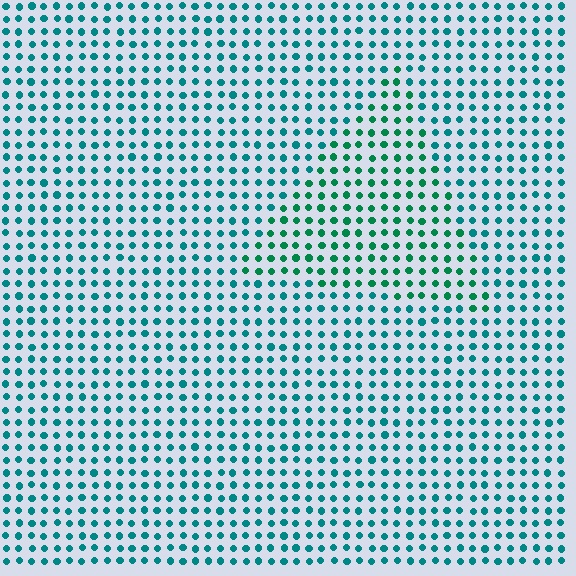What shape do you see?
I see a triangle.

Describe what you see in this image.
The image is filled with small teal elements in a uniform arrangement. A triangle-shaped region is visible where the elements are tinted to a slightly different hue, forming a subtle color boundary.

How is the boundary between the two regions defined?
The boundary is defined purely by a slight shift in hue (about 27 degrees). Spacing, size, and orientation are identical on both sides.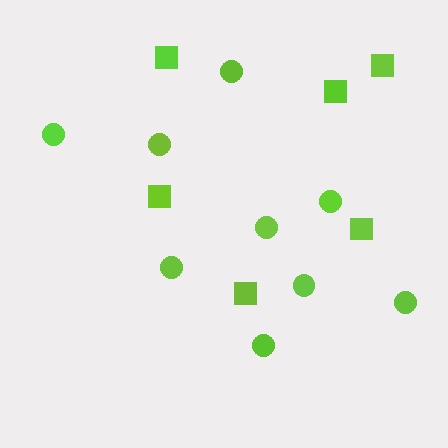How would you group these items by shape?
There are 2 groups: one group of squares (6) and one group of circles (9).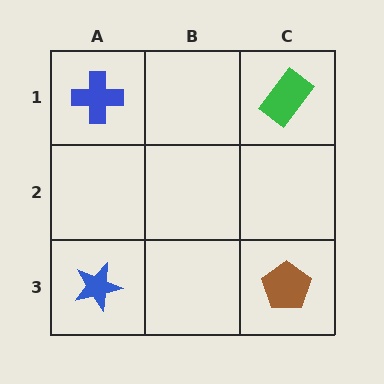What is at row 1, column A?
A blue cross.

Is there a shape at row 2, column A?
No, that cell is empty.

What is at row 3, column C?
A brown pentagon.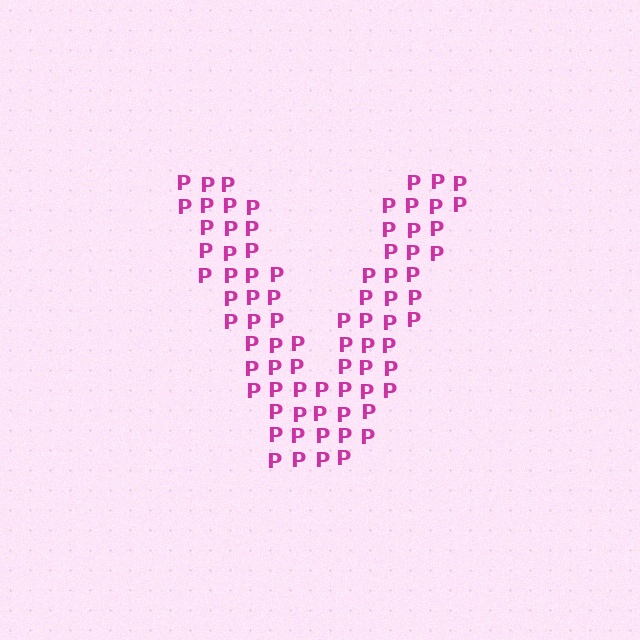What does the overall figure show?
The overall figure shows the letter V.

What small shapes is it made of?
It is made of small letter P's.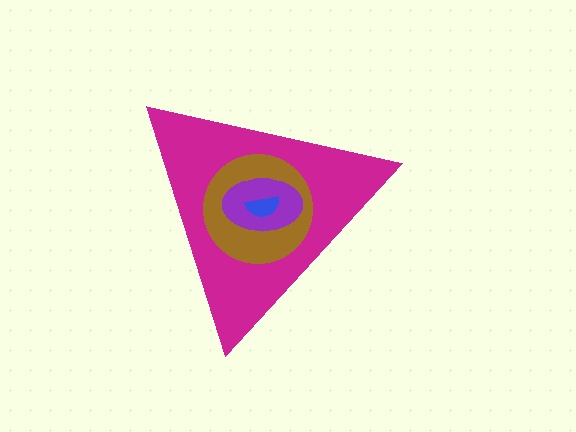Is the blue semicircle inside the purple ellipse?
Yes.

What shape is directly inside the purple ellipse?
The blue semicircle.